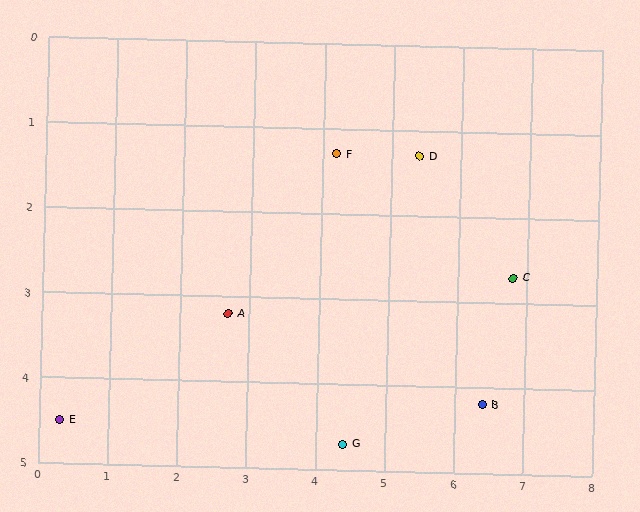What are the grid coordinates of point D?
Point D is at approximately (5.4, 1.3).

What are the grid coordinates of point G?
Point G is at approximately (4.4, 4.7).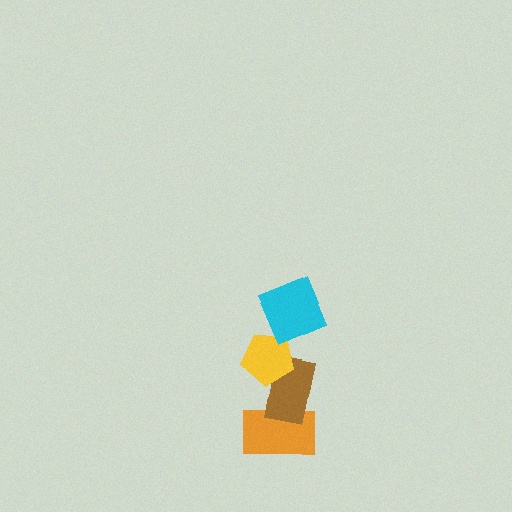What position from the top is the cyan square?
The cyan square is 1st from the top.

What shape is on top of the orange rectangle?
The brown rectangle is on top of the orange rectangle.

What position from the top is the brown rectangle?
The brown rectangle is 3rd from the top.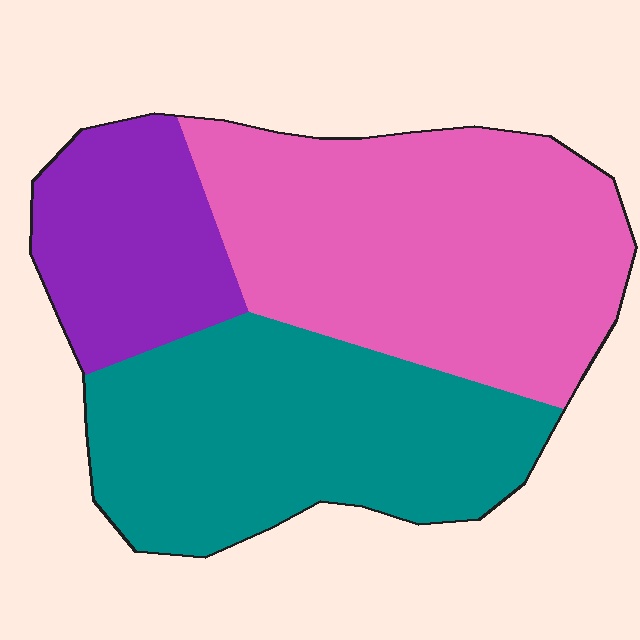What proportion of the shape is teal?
Teal takes up between a third and a half of the shape.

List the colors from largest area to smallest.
From largest to smallest: pink, teal, purple.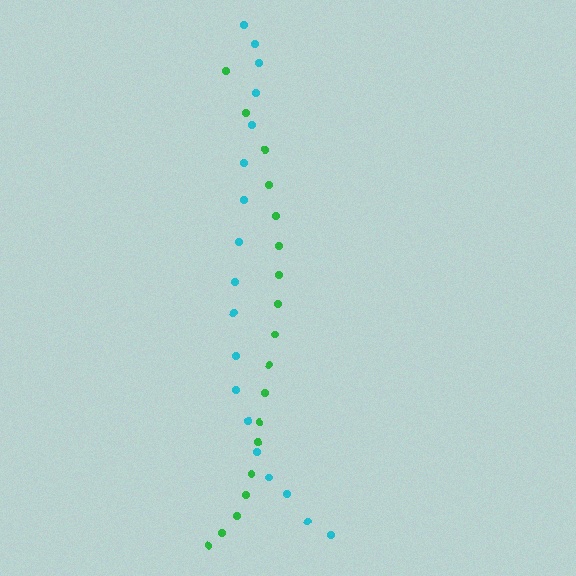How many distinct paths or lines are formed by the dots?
There are 2 distinct paths.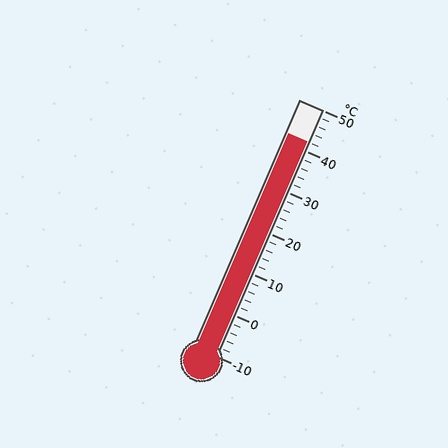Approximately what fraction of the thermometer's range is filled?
The thermometer is filled to approximately 85% of its range.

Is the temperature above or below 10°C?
The temperature is above 10°C.